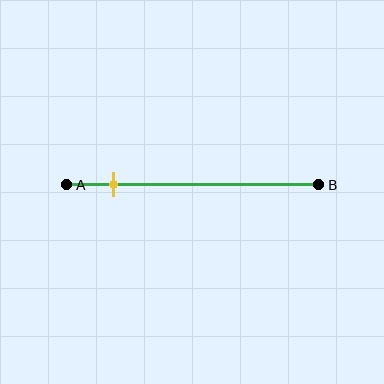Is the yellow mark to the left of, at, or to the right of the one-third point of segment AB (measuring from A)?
The yellow mark is to the left of the one-third point of segment AB.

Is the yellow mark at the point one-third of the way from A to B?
No, the mark is at about 20% from A, not at the 33% one-third point.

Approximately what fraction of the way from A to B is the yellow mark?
The yellow mark is approximately 20% of the way from A to B.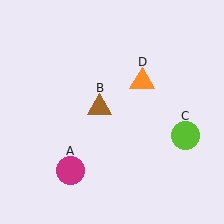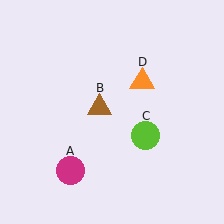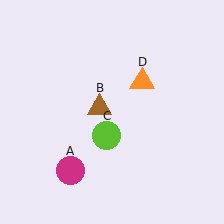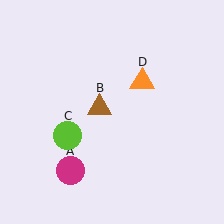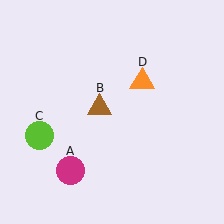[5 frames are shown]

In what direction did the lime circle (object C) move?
The lime circle (object C) moved left.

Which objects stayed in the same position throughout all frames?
Magenta circle (object A) and brown triangle (object B) and orange triangle (object D) remained stationary.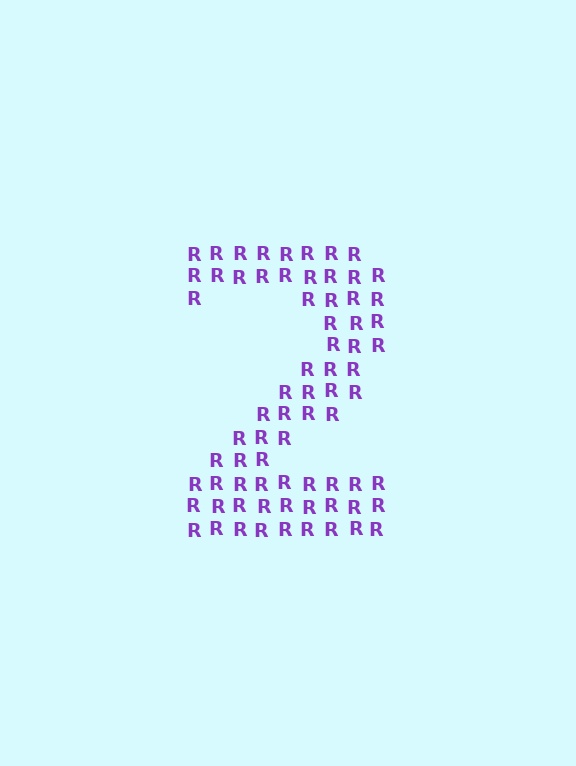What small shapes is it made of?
It is made of small letter R's.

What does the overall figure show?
The overall figure shows the digit 2.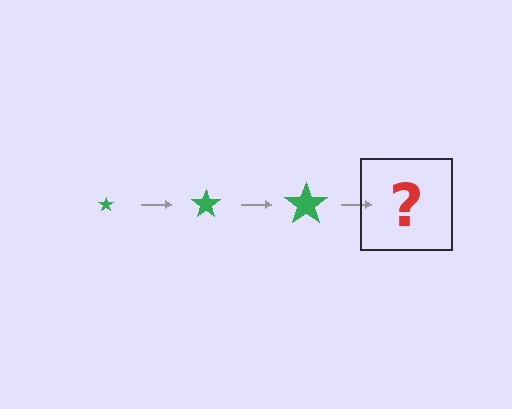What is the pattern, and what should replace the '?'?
The pattern is that the star gets progressively larger each step. The '?' should be a green star, larger than the previous one.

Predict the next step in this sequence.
The next step is a green star, larger than the previous one.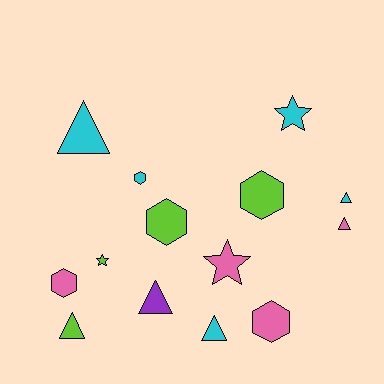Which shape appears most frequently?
Triangle, with 6 objects.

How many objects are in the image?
There are 14 objects.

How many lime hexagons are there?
There are 2 lime hexagons.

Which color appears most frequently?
Cyan, with 5 objects.